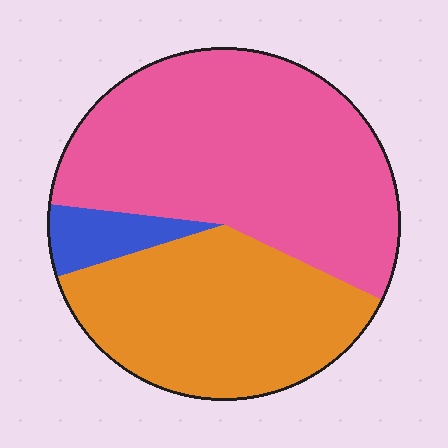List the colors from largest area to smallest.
From largest to smallest: pink, orange, blue.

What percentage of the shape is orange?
Orange covers around 40% of the shape.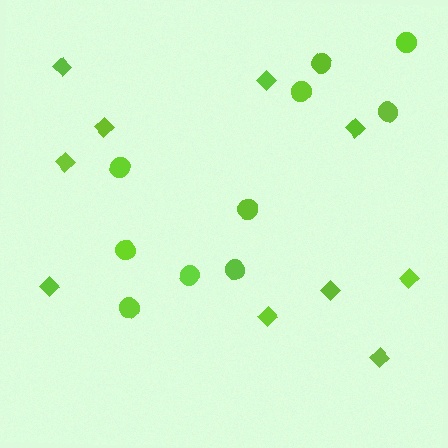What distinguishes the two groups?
There are 2 groups: one group of diamonds (10) and one group of circles (10).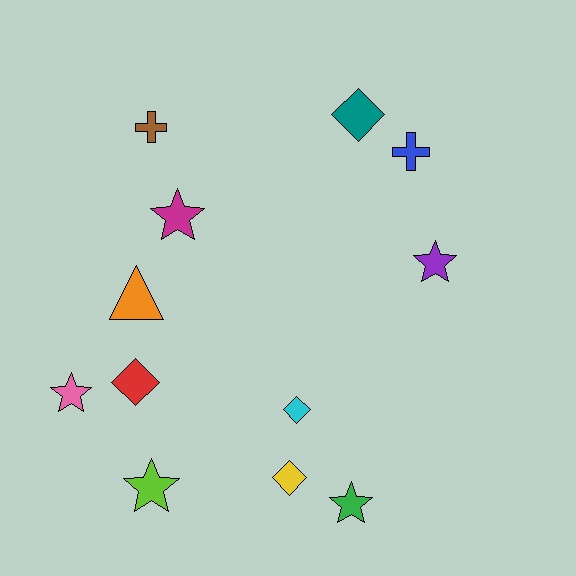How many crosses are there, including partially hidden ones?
There are 2 crosses.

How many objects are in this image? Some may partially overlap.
There are 12 objects.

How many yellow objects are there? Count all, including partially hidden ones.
There is 1 yellow object.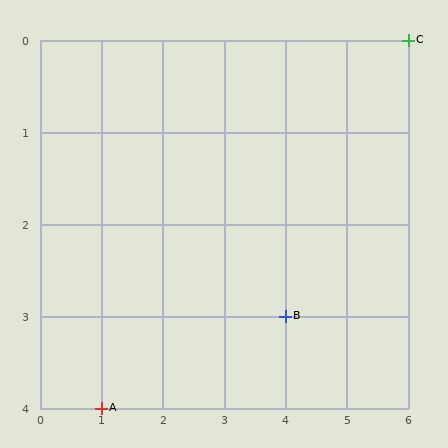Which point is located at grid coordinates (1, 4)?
Point A is at (1, 4).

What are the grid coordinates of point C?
Point C is at grid coordinates (6, 0).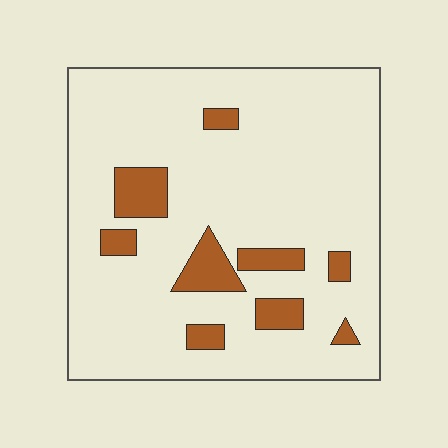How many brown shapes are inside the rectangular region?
9.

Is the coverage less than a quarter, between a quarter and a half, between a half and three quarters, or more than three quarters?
Less than a quarter.